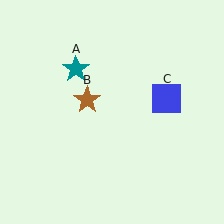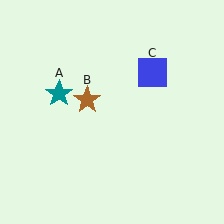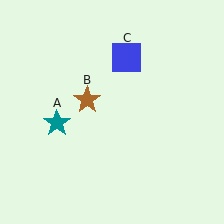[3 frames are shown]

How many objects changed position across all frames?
2 objects changed position: teal star (object A), blue square (object C).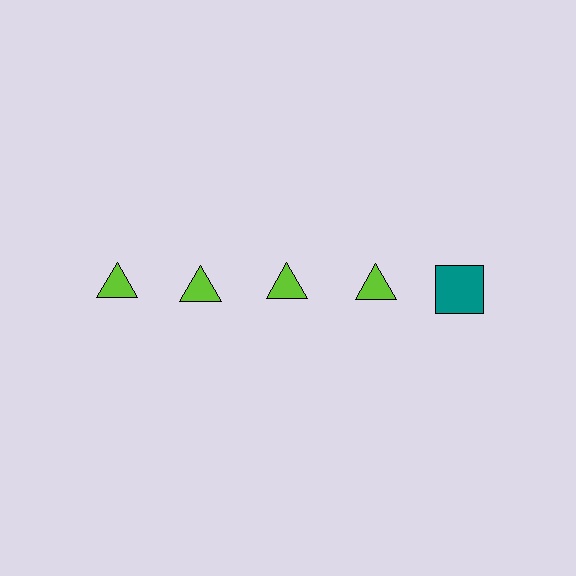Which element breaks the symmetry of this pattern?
The teal square in the top row, rightmost column breaks the symmetry. All other shapes are lime triangles.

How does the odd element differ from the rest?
It differs in both color (teal instead of lime) and shape (square instead of triangle).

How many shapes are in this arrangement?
There are 5 shapes arranged in a grid pattern.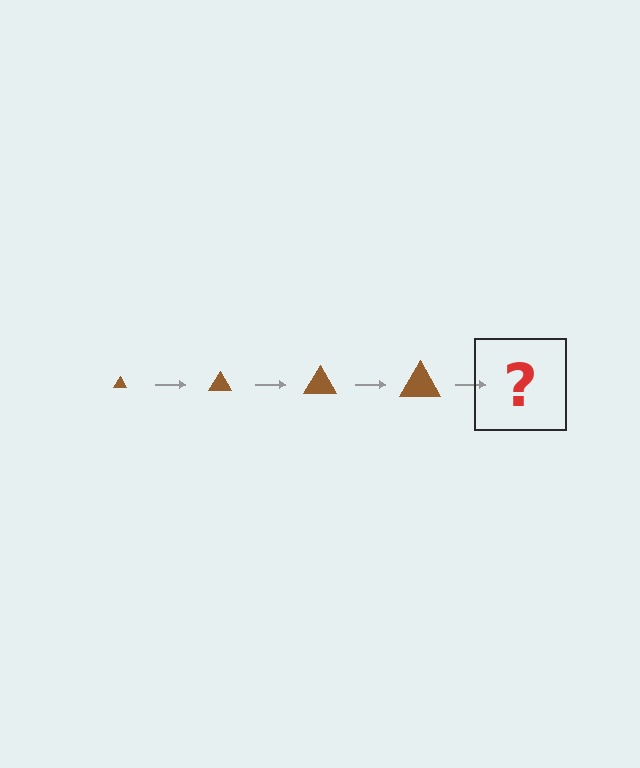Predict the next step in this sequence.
The next step is a brown triangle, larger than the previous one.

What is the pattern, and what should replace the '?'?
The pattern is that the triangle gets progressively larger each step. The '?' should be a brown triangle, larger than the previous one.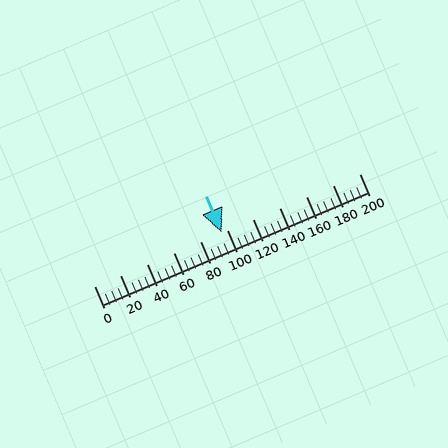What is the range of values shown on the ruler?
The ruler shows values from 0 to 200.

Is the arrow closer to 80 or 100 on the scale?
The arrow is closer to 100.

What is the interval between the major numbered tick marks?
The major tick marks are spaced 20 units apart.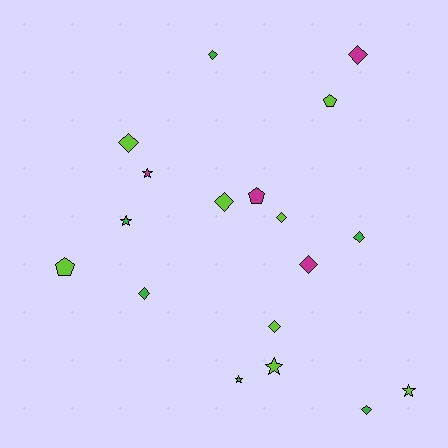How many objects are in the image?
There are 18 objects.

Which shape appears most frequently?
Diamond, with 10 objects.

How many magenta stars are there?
There is 1 magenta star.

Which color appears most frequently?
Lime, with 8 objects.